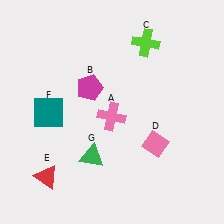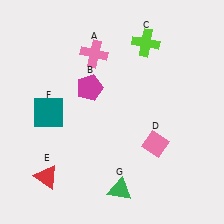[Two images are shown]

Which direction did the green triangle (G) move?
The green triangle (G) moved down.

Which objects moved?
The objects that moved are: the pink cross (A), the green triangle (G).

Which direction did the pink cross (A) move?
The pink cross (A) moved up.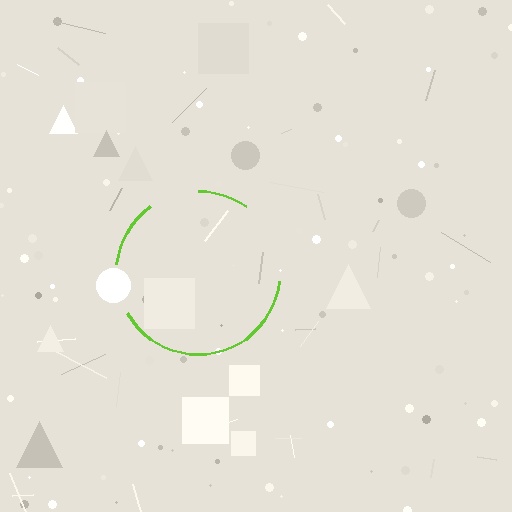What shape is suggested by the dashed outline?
The dashed outline suggests a circle.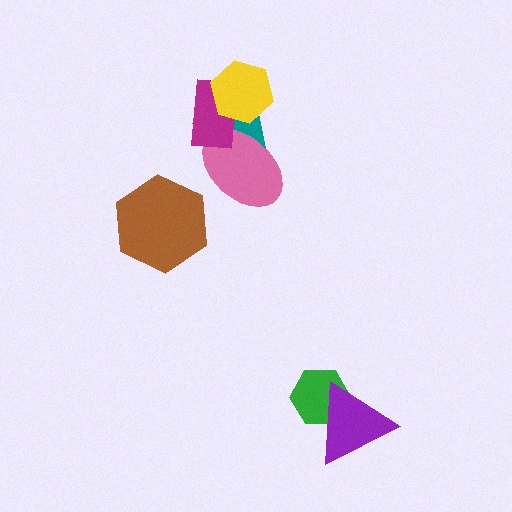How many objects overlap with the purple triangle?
1 object overlaps with the purple triangle.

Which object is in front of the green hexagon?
The purple triangle is in front of the green hexagon.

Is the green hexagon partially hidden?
Yes, it is partially covered by another shape.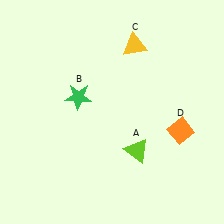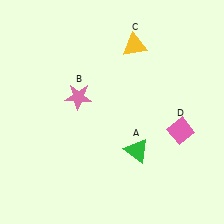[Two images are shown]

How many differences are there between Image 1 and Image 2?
There are 3 differences between the two images.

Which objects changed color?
A changed from lime to green. B changed from green to pink. D changed from orange to pink.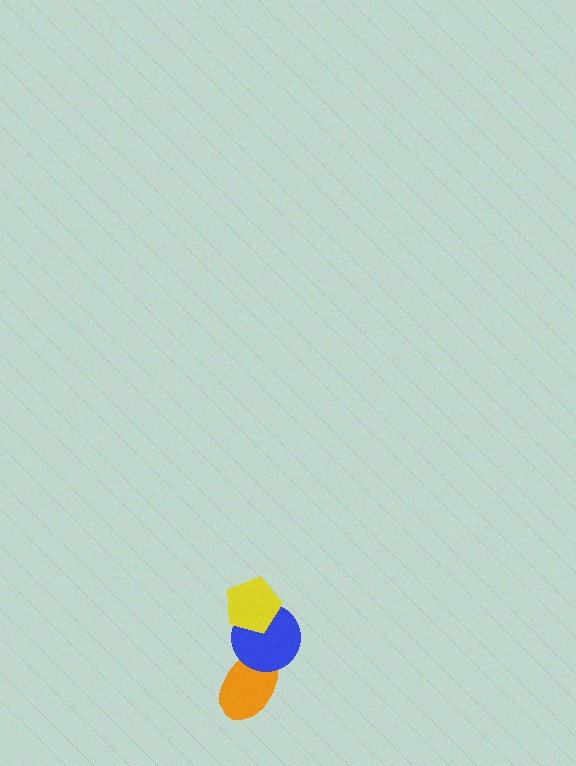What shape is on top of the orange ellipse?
The blue circle is on top of the orange ellipse.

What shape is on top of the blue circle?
The yellow pentagon is on top of the blue circle.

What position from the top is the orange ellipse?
The orange ellipse is 3rd from the top.